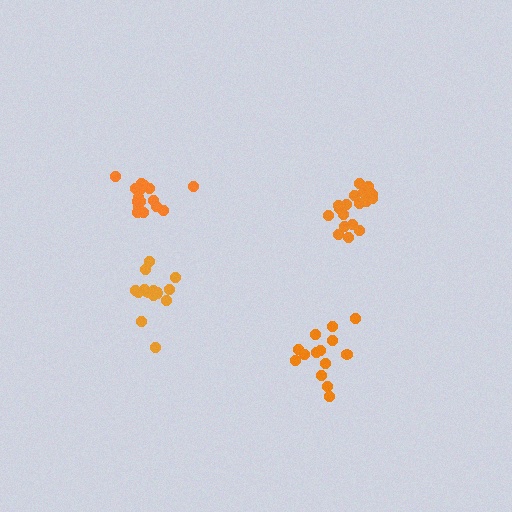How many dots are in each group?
Group 1: 17 dots, Group 2: 18 dots, Group 3: 14 dots, Group 4: 15 dots (64 total).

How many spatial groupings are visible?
There are 4 spatial groupings.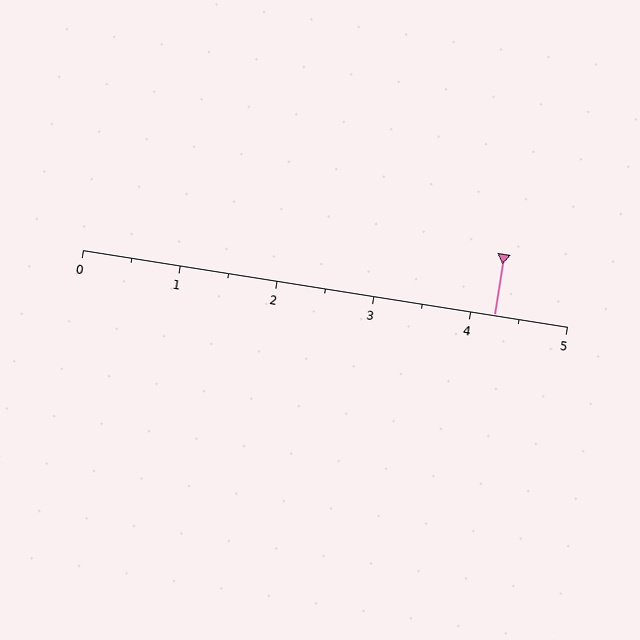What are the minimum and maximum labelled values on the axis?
The axis runs from 0 to 5.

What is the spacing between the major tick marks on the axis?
The major ticks are spaced 1 apart.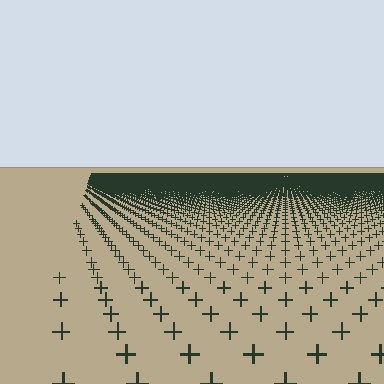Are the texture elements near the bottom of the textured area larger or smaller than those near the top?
Larger. Near the bottom, elements are closer to the viewer and appear at a bigger on-screen size.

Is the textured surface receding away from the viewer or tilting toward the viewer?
The surface is receding away from the viewer. Texture elements get smaller and denser toward the top.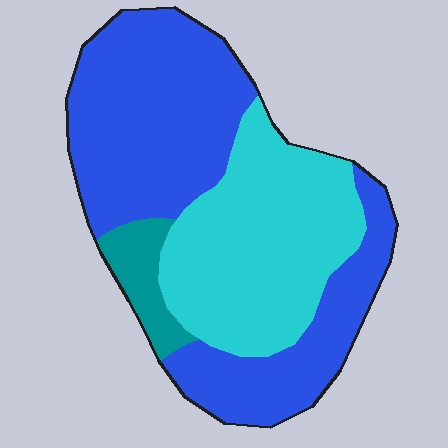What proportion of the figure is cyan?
Cyan covers 37% of the figure.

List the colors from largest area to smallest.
From largest to smallest: blue, cyan, teal.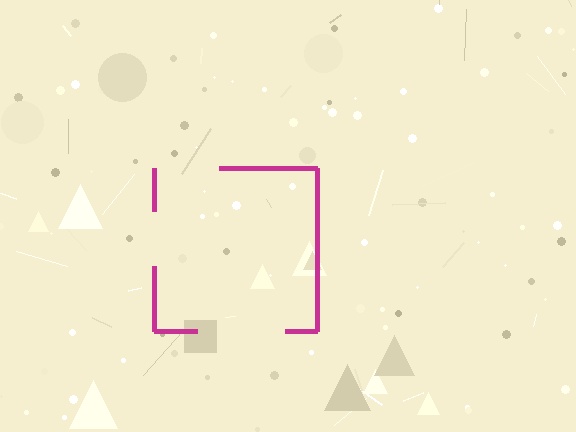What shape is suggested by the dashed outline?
The dashed outline suggests a square.